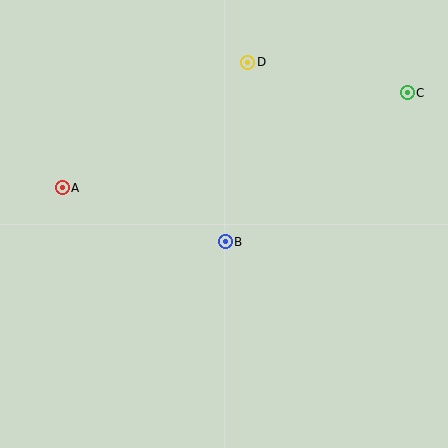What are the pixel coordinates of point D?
Point D is at (248, 62).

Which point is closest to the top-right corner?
Point C is closest to the top-right corner.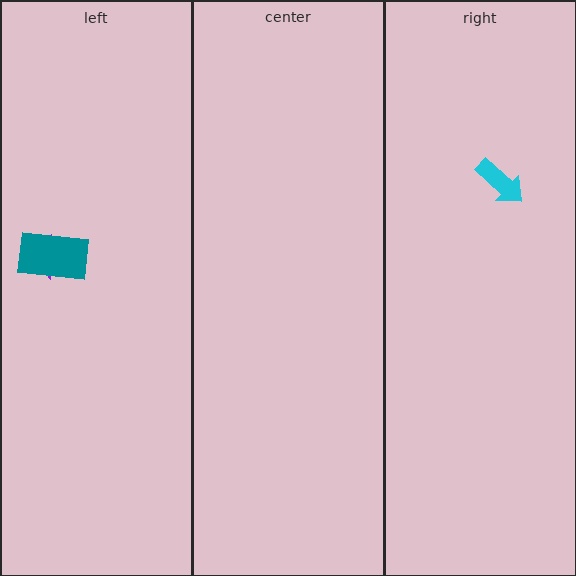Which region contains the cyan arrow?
The right region.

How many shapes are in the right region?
1.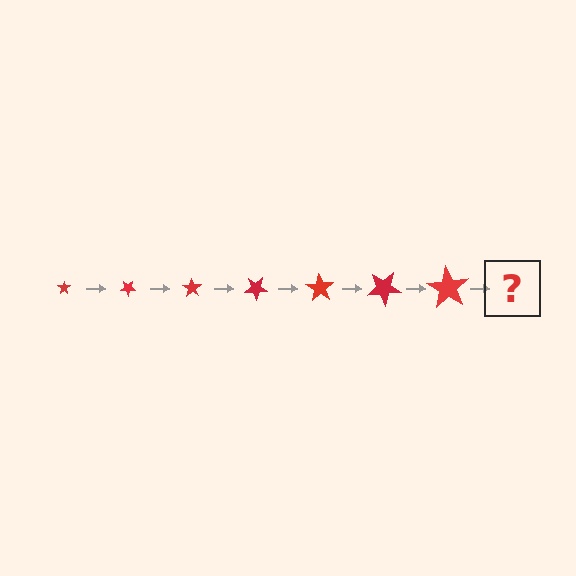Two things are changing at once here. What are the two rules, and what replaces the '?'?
The two rules are that the star grows larger each step and it rotates 35 degrees each step. The '?' should be a star, larger than the previous one and rotated 245 degrees from the start.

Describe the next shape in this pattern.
It should be a star, larger than the previous one and rotated 245 degrees from the start.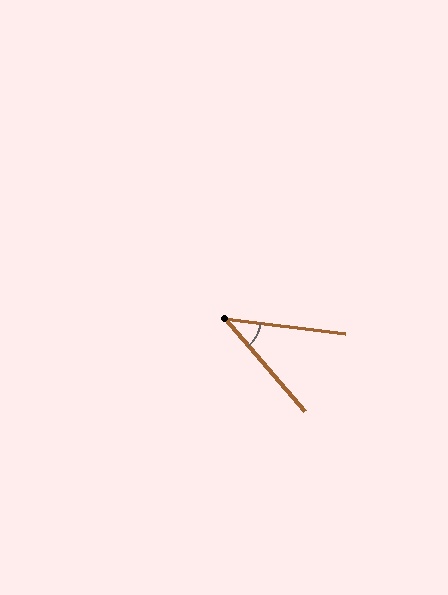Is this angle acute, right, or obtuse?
It is acute.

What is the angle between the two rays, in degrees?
Approximately 42 degrees.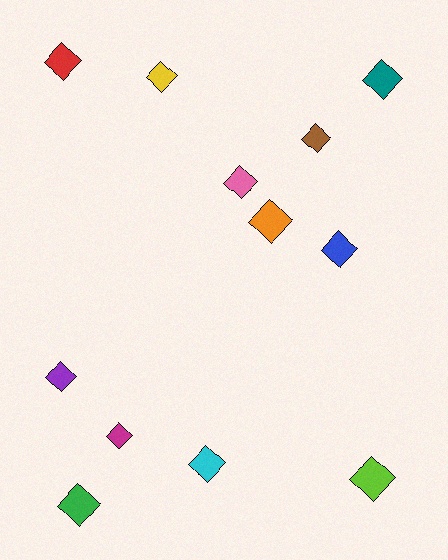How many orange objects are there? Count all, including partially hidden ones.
There is 1 orange object.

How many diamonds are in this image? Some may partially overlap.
There are 12 diamonds.